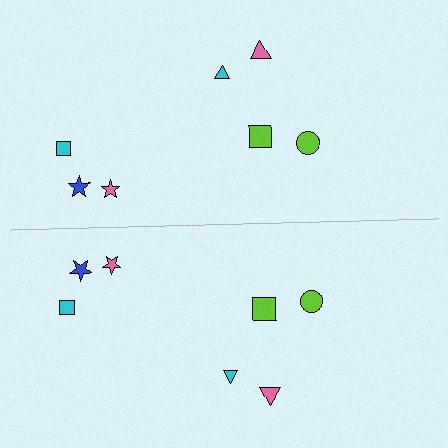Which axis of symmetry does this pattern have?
The pattern has a horizontal axis of symmetry running through the center of the image.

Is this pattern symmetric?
Yes, this pattern has bilateral (reflection) symmetry.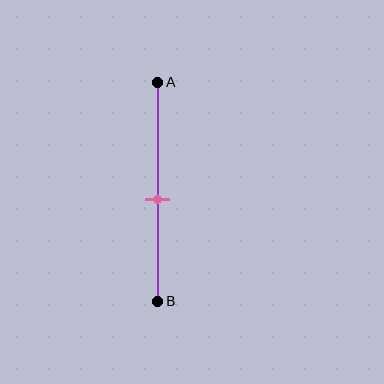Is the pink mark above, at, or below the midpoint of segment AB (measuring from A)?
The pink mark is below the midpoint of segment AB.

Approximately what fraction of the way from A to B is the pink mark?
The pink mark is approximately 55% of the way from A to B.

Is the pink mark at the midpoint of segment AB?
No, the mark is at about 55% from A, not at the 50% midpoint.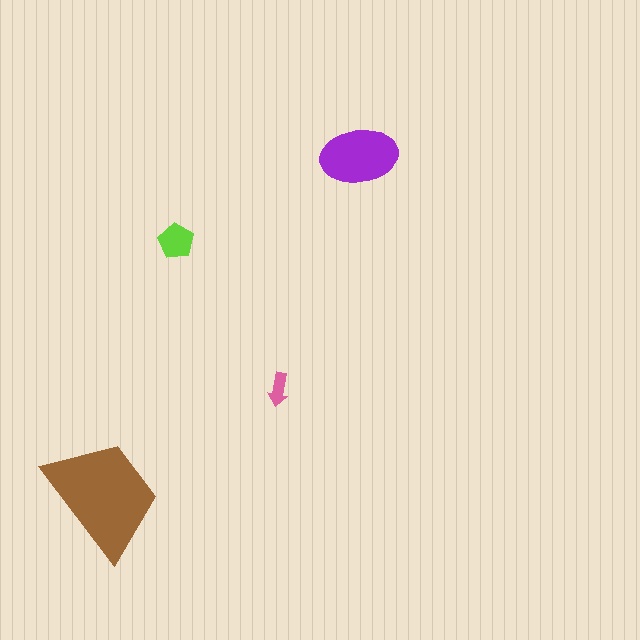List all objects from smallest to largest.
The pink arrow, the lime pentagon, the purple ellipse, the brown trapezoid.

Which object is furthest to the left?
The brown trapezoid is leftmost.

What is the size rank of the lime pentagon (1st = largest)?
3rd.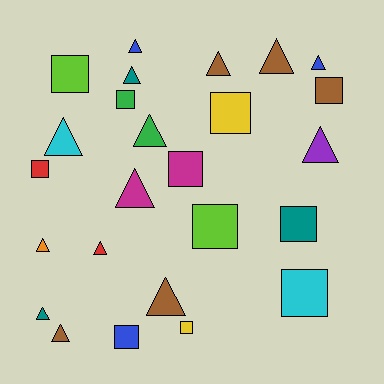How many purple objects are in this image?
There is 1 purple object.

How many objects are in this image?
There are 25 objects.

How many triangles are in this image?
There are 14 triangles.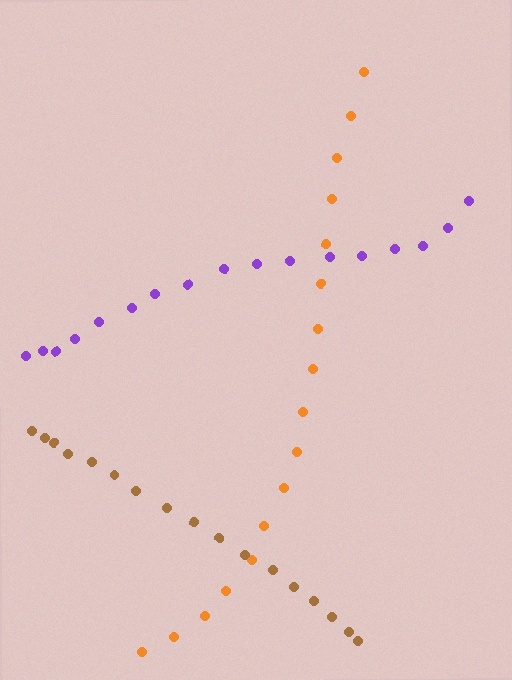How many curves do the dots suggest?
There are 3 distinct paths.